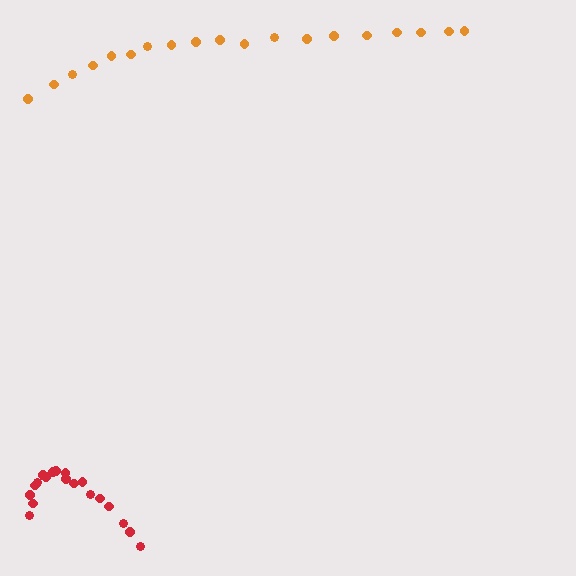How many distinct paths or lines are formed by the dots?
There are 2 distinct paths.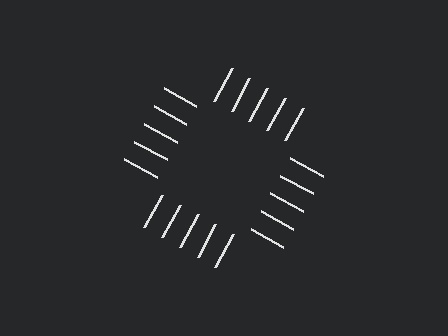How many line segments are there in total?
20 — 5 along each of the 4 edges.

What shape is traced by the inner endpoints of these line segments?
An illusory square — the line segments terminate on its edges but no continuous stroke is drawn.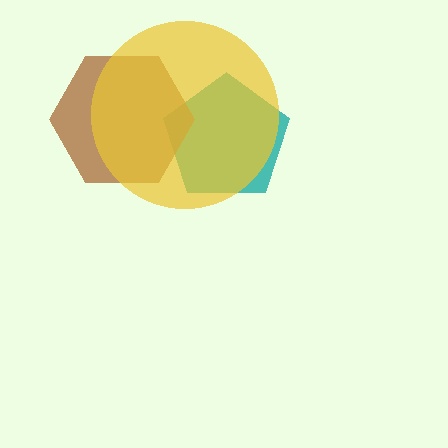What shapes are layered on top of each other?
The layered shapes are: a teal pentagon, a brown hexagon, a yellow circle.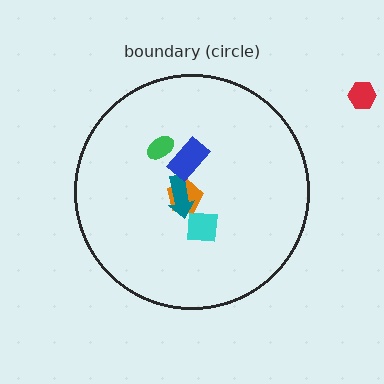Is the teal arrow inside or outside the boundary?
Inside.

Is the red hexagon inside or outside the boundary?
Outside.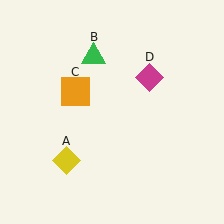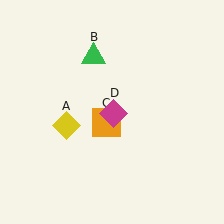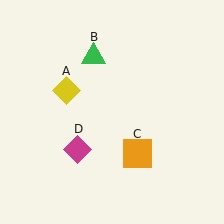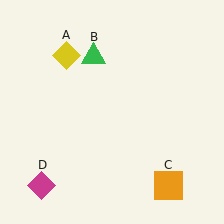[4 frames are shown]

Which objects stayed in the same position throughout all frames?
Green triangle (object B) remained stationary.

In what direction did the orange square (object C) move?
The orange square (object C) moved down and to the right.